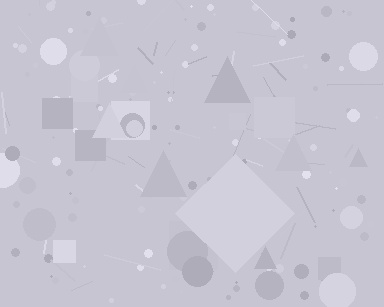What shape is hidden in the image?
A diamond is hidden in the image.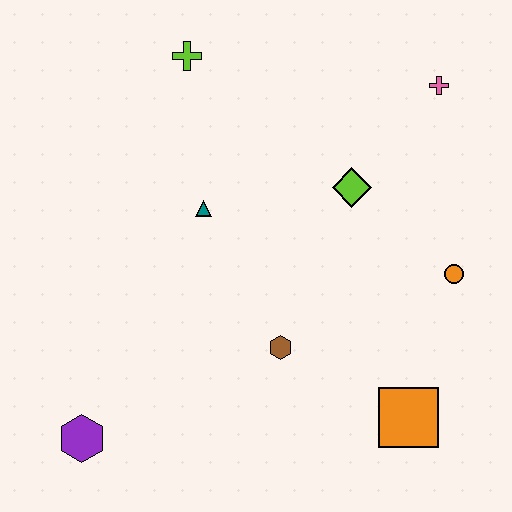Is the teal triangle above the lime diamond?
No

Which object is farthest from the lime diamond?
The purple hexagon is farthest from the lime diamond.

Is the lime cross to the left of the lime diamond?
Yes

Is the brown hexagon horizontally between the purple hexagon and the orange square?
Yes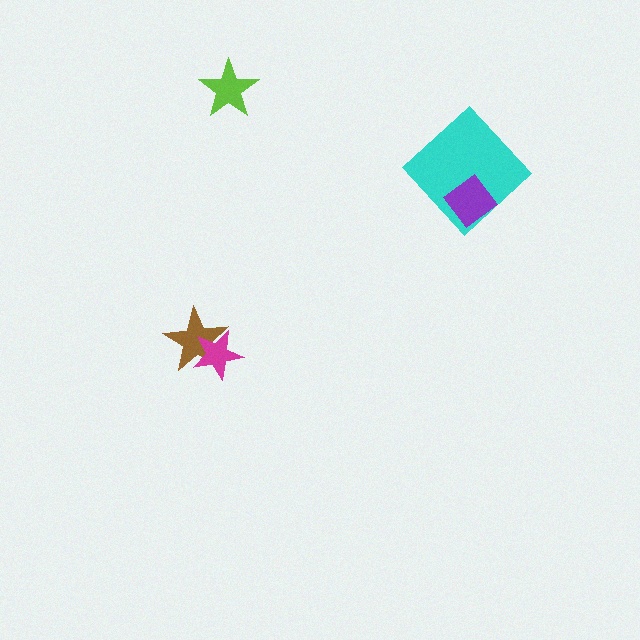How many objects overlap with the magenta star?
1 object overlaps with the magenta star.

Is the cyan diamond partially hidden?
Yes, it is partially covered by another shape.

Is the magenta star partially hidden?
No, no other shape covers it.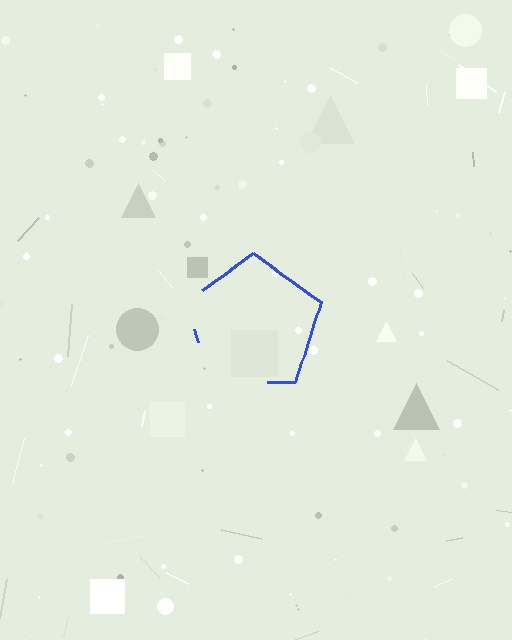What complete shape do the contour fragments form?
The contour fragments form a pentagon.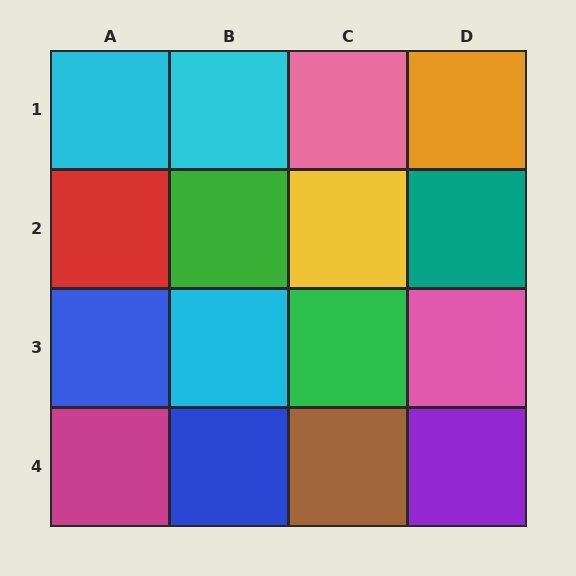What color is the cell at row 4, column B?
Blue.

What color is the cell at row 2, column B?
Green.